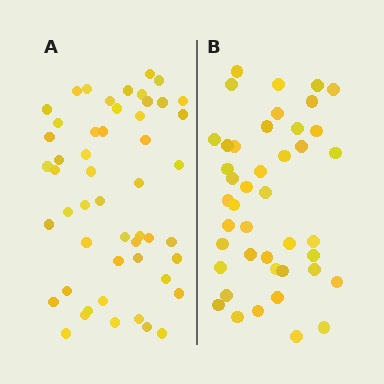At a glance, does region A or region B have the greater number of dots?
Region A (the left region) has more dots.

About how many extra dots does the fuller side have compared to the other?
Region A has roughly 8 or so more dots than region B.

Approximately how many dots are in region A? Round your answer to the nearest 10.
About 50 dots. (The exact count is 51, which rounds to 50.)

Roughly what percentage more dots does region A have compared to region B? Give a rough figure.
About 20% more.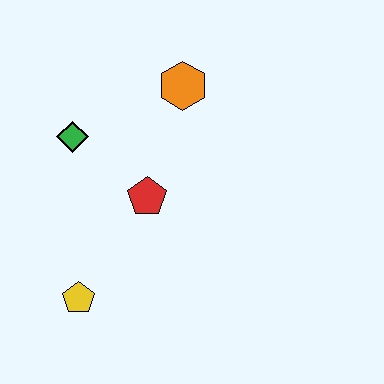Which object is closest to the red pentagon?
The green diamond is closest to the red pentagon.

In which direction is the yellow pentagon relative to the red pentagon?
The yellow pentagon is below the red pentagon.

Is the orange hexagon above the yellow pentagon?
Yes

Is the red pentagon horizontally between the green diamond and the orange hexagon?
Yes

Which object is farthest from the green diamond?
The yellow pentagon is farthest from the green diamond.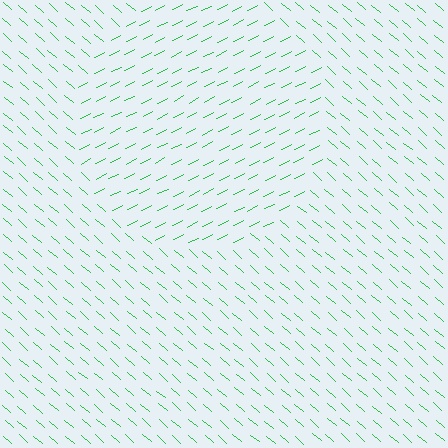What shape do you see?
I see a circle.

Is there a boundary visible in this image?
Yes, there is a texture boundary formed by a change in line orientation.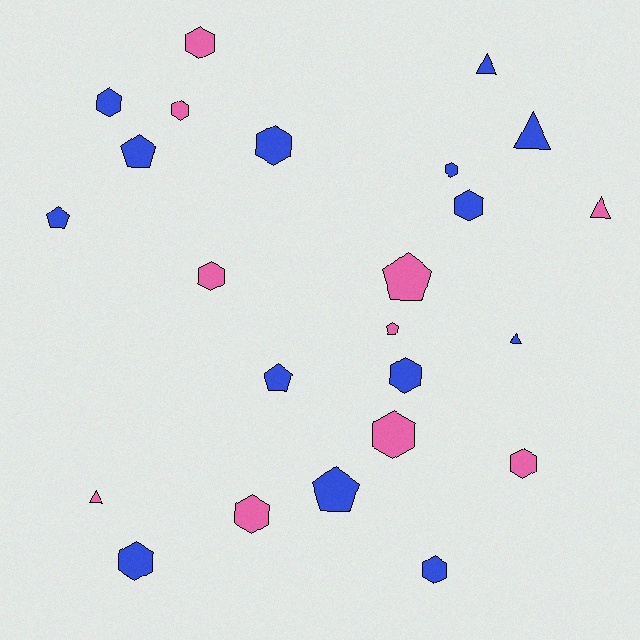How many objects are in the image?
There are 24 objects.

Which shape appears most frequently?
Hexagon, with 13 objects.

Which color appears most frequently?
Blue, with 14 objects.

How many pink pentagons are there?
There are 2 pink pentagons.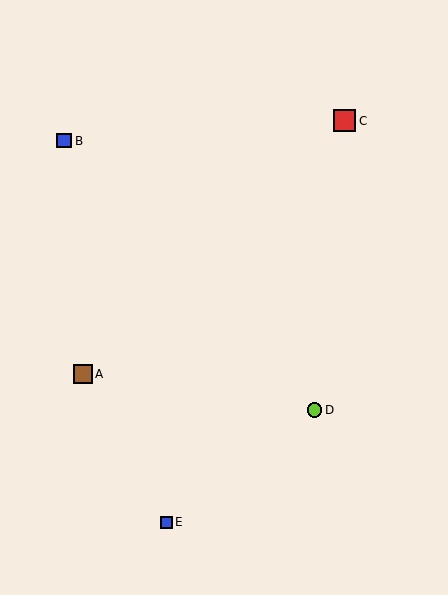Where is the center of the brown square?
The center of the brown square is at (83, 374).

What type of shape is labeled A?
Shape A is a brown square.